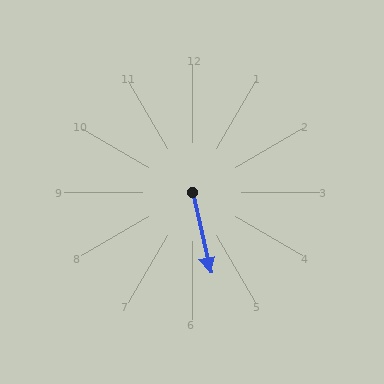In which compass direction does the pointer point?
South.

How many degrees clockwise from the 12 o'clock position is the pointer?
Approximately 167 degrees.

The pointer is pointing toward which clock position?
Roughly 6 o'clock.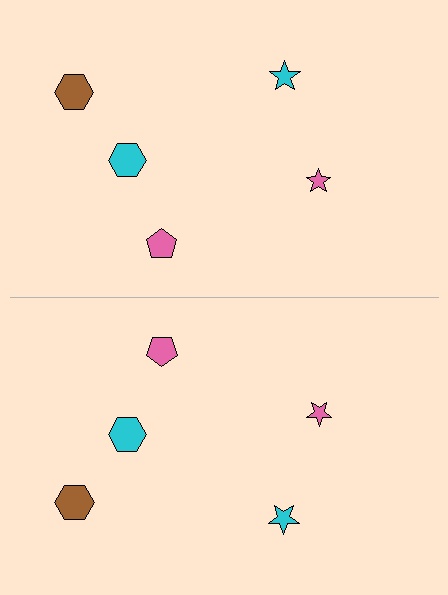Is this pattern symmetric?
Yes, this pattern has bilateral (reflection) symmetry.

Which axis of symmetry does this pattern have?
The pattern has a horizontal axis of symmetry running through the center of the image.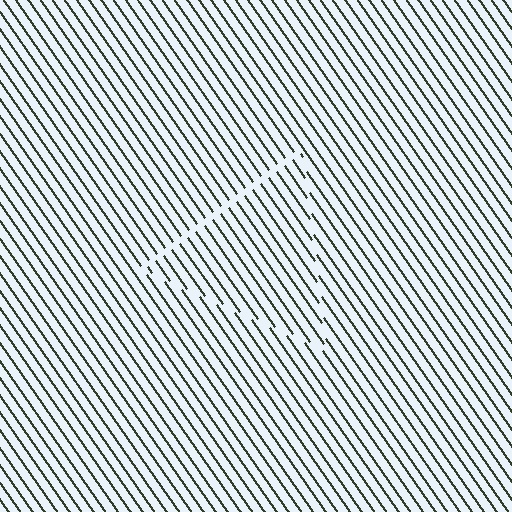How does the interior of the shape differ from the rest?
The interior of the shape contains the same grating, shifted by half a period — the contour is defined by the phase discontinuity where line-ends from the inner and outer gratings abut.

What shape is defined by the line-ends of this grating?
An illusory triangle. The interior of the shape contains the same grating, shifted by half a period — the contour is defined by the phase discontinuity where line-ends from the inner and outer gratings abut.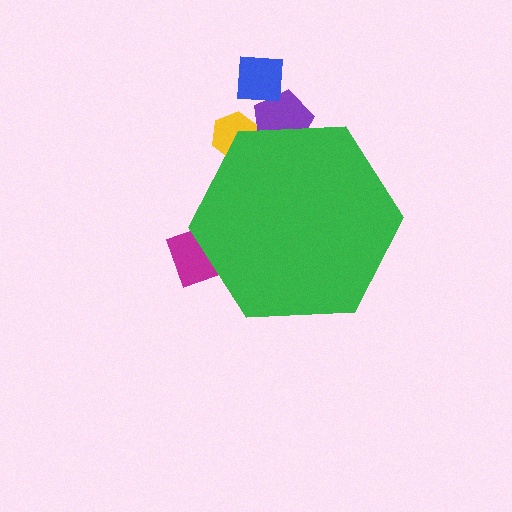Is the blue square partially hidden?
No, the blue square is fully visible.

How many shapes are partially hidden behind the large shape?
3 shapes are partially hidden.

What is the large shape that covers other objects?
A green hexagon.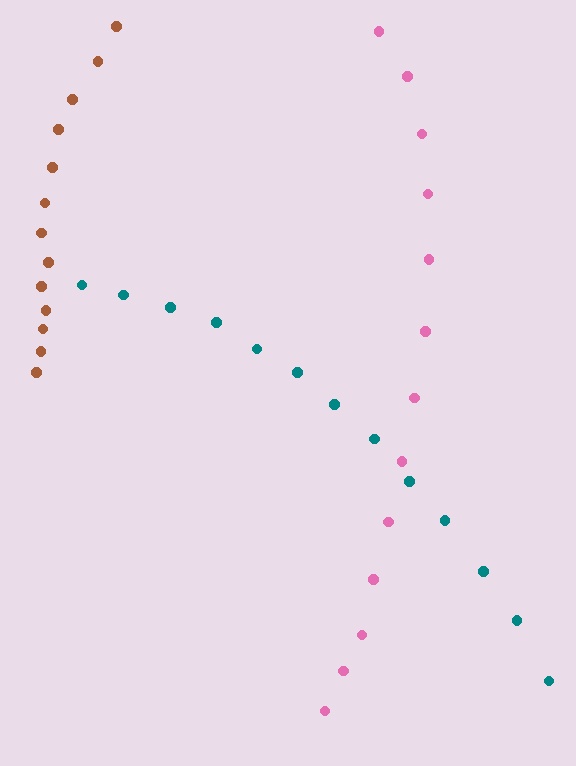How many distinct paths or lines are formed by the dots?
There are 3 distinct paths.